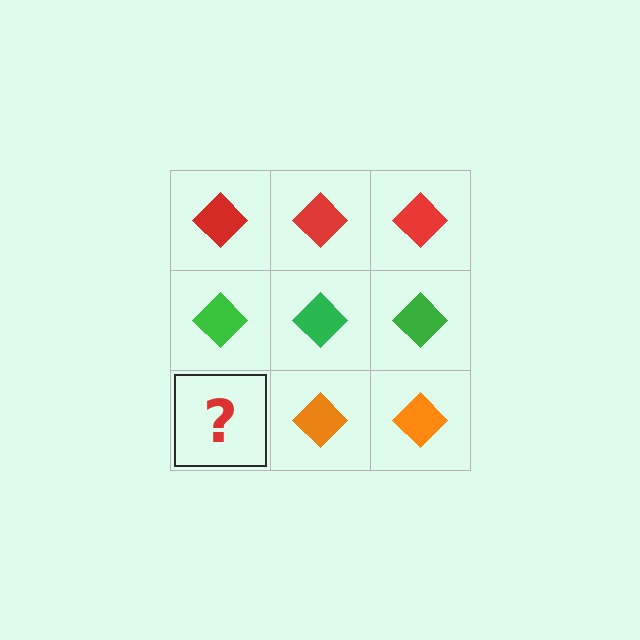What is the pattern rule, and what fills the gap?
The rule is that each row has a consistent color. The gap should be filled with an orange diamond.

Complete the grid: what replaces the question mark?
The question mark should be replaced with an orange diamond.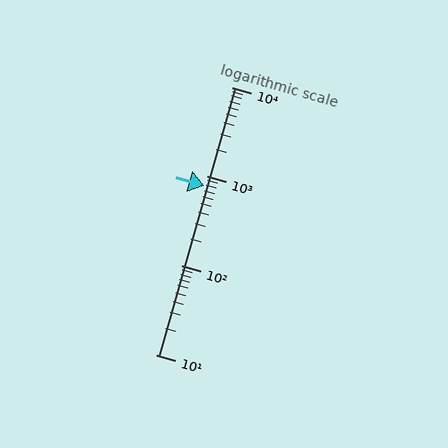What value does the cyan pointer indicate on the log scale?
The pointer indicates approximately 780.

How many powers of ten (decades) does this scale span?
The scale spans 3 decades, from 10 to 10000.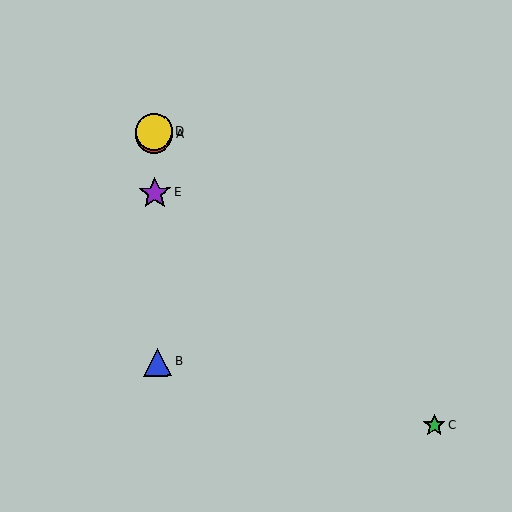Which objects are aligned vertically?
Objects A, B, D, E are aligned vertically.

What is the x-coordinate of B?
Object B is at x≈158.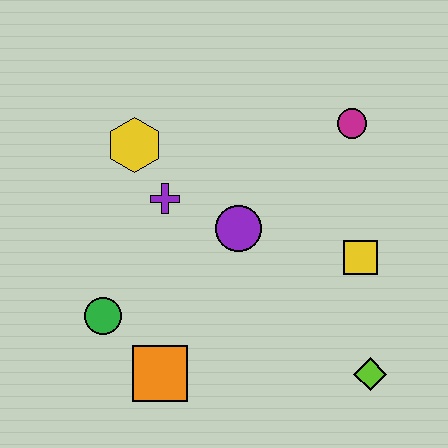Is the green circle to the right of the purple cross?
No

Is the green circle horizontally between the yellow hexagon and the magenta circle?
No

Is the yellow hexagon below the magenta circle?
Yes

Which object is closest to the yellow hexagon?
The purple cross is closest to the yellow hexagon.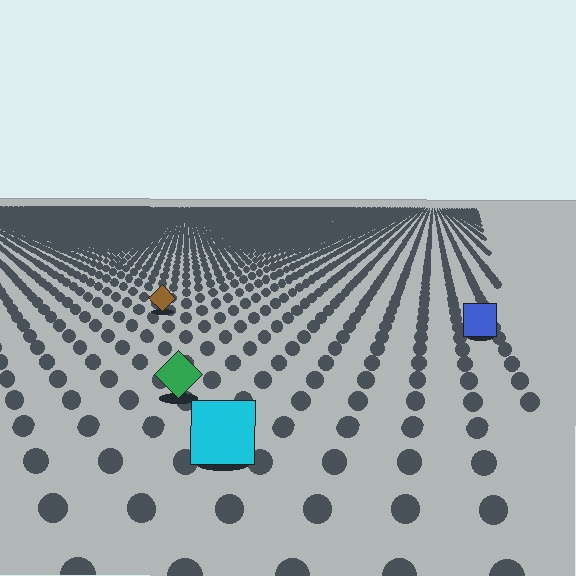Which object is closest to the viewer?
The cyan square is closest. The texture marks near it are larger and more spread out.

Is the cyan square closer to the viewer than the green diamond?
Yes. The cyan square is closer — you can tell from the texture gradient: the ground texture is coarser near it.